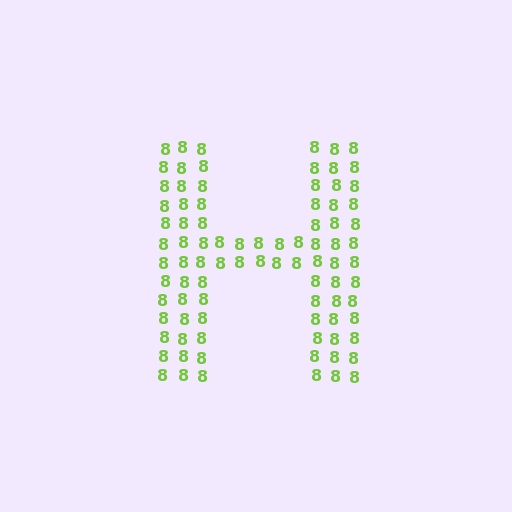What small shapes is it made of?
It is made of small digit 8's.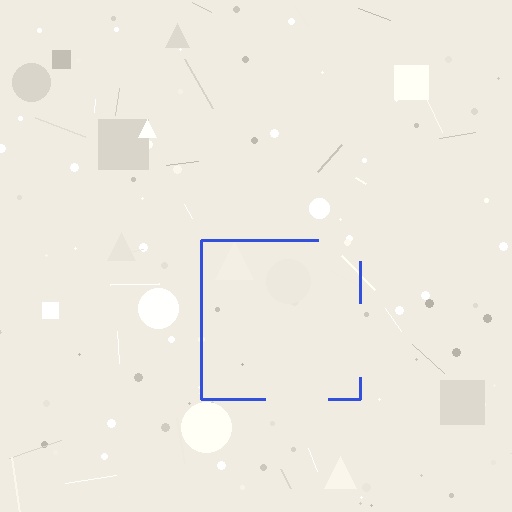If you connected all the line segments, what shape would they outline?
They would outline a square.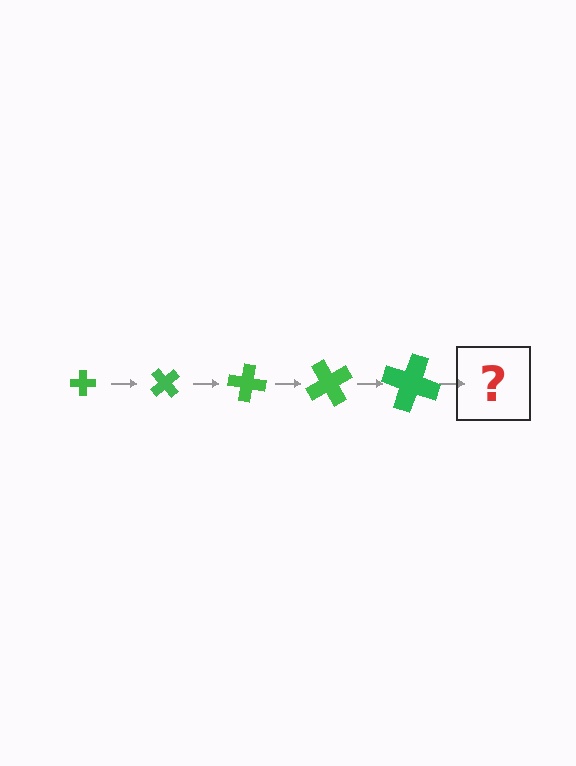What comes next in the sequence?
The next element should be a cross, larger than the previous one and rotated 250 degrees from the start.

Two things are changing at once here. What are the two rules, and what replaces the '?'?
The two rules are that the cross grows larger each step and it rotates 50 degrees each step. The '?' should be a cross, larger than the previous one and rotated 250 degrees from the start.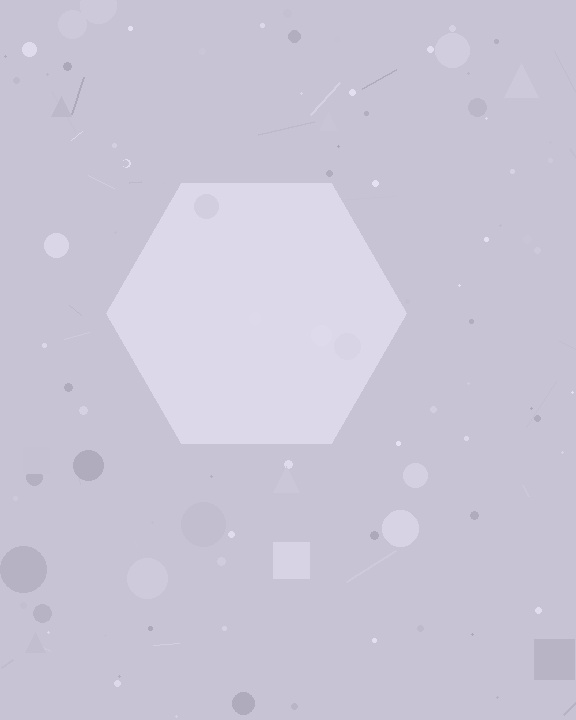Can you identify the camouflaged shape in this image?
The camouflaged shape is a hexagon.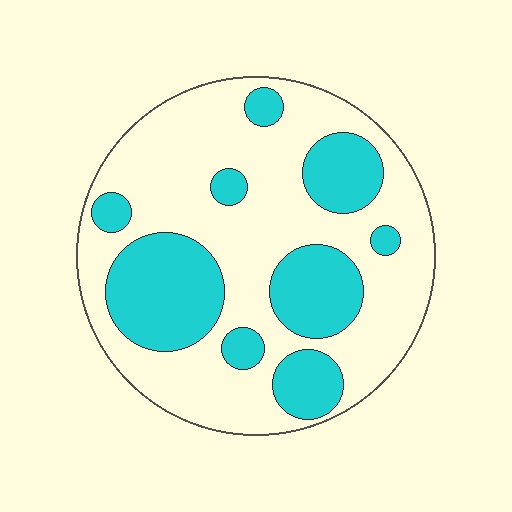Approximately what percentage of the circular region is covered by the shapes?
Approximately 35%.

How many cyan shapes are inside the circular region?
9.